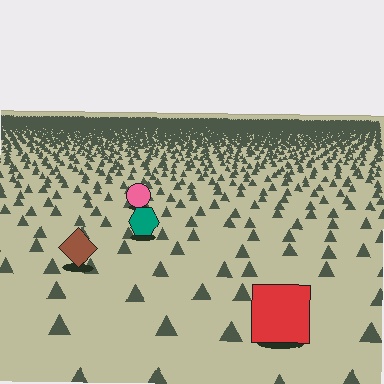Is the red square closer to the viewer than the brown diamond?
Yes. The red square is closer — you can tell from the texture gradient: the ground texture is coarser near it.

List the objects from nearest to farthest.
From nearest to farthest: the red square, the brown diamond, the teal hexagon, the pink circle.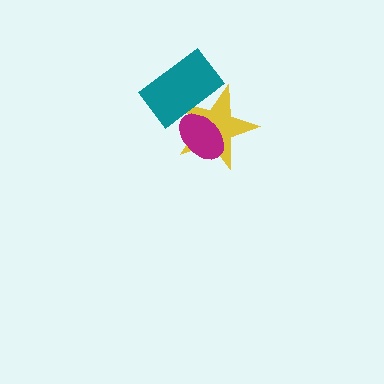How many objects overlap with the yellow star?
2 objects overlap with the yellow star.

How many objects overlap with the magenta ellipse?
2 objects overlap with the magenta ellipse.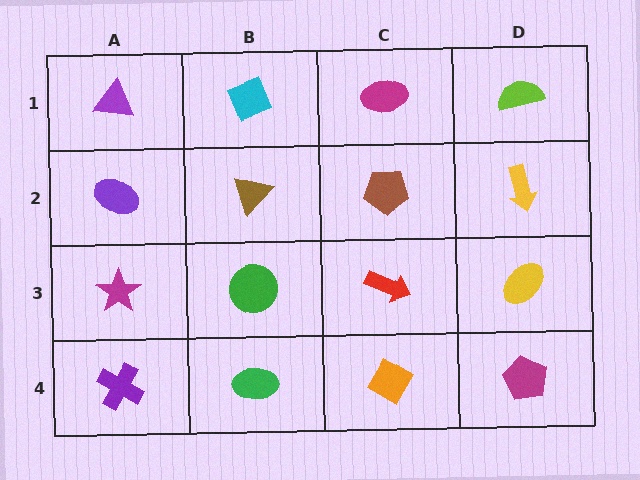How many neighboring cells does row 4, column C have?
3.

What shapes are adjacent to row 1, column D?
A yellow arrow (row 2, column D), a magenta ellipse (row 1, column C).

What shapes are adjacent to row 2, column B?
A cyan diamond (row 1, column B), a green circle (row 3, column B), a purple ellipse (row 2, column A), a brown pentagon (row 2, column C).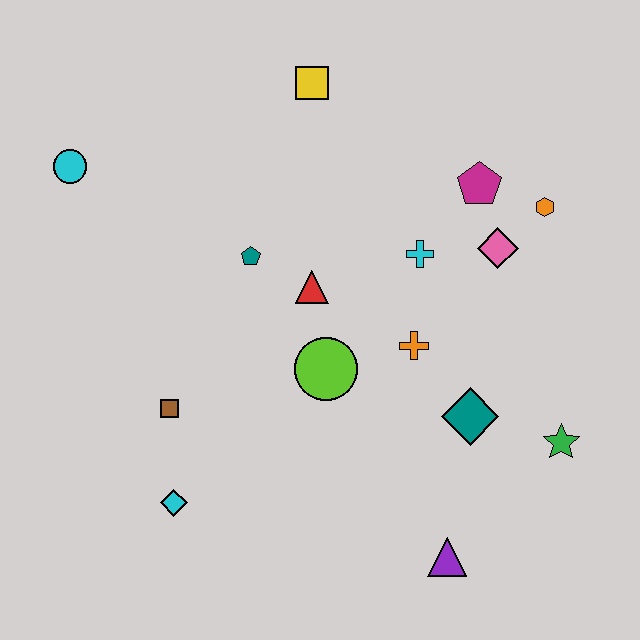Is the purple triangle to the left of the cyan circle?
No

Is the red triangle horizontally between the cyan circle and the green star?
Yes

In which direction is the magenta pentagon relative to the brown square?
The magenta pentagon is to the right of the brown square.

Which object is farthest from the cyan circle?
The green star is farthest from the cyan circle.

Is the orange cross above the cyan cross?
No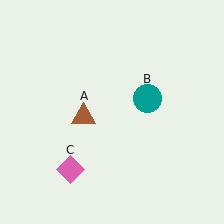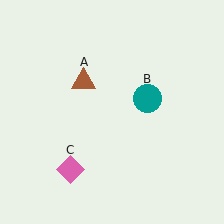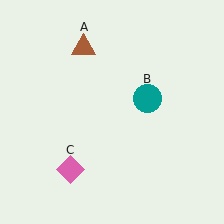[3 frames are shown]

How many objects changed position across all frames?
1 object changed position: brown triangle (object A).